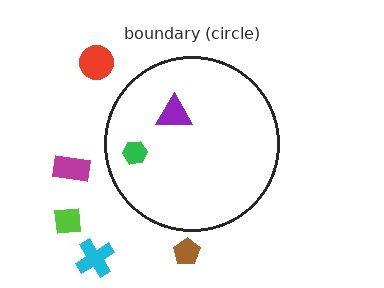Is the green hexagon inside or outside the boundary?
Inside.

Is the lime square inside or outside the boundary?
Outside.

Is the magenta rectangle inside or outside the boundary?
Outside.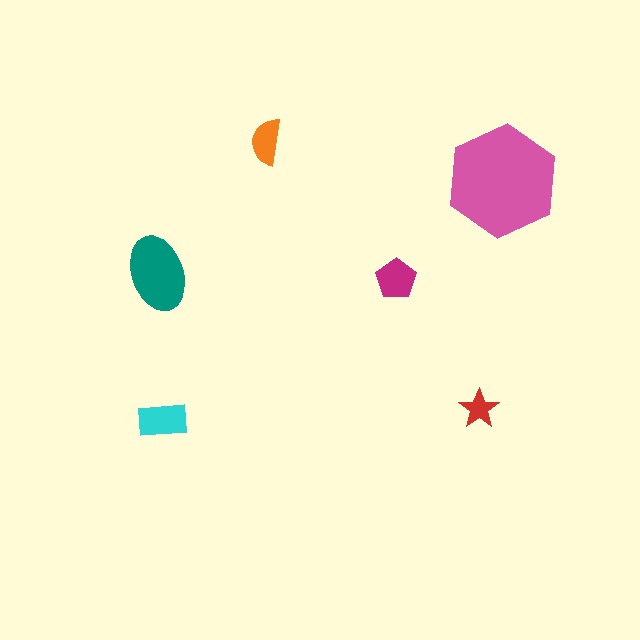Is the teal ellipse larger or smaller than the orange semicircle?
Larger.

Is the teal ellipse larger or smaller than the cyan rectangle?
Larger.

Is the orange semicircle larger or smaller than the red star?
Larger.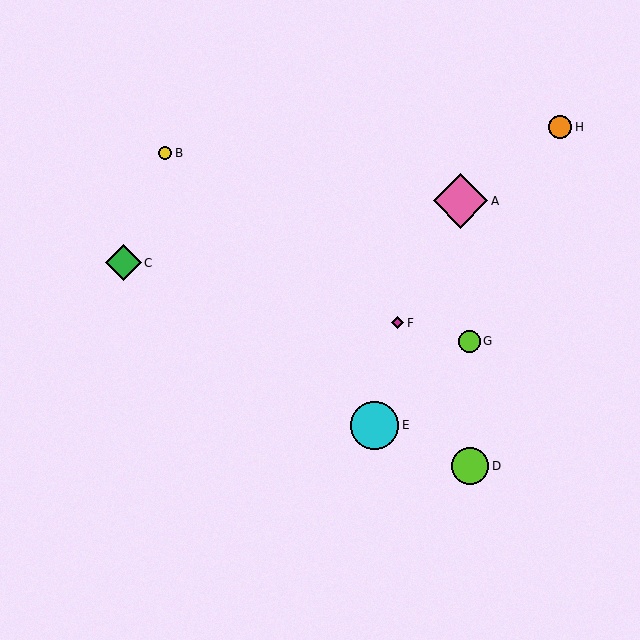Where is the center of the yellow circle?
The center of the yellow circle is at (165, 153).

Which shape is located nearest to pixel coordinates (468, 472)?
The lime circle (labeled D) at (470, 466) is nearest to that location.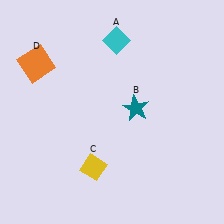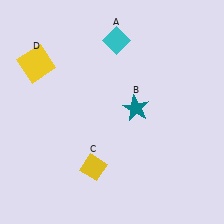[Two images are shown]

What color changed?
The square (D) changed from orange in Image 1 to yellow in Image 2.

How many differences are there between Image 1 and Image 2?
There is 1 difference between the two images.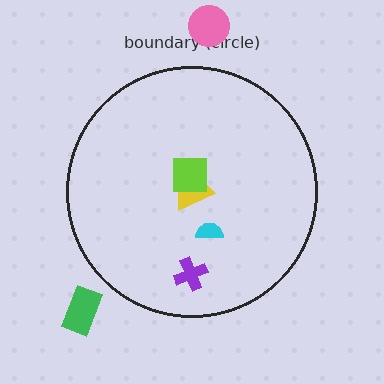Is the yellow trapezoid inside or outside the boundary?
Inside.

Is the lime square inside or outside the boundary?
Inside.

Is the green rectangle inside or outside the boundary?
Outside.